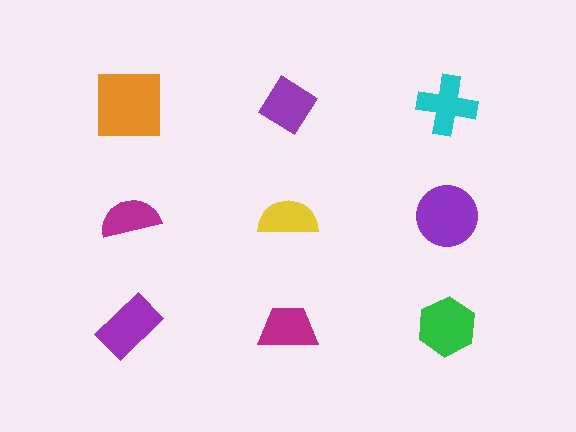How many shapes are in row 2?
3 shapes.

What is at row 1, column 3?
A cyan cross.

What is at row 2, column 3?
A purple circle.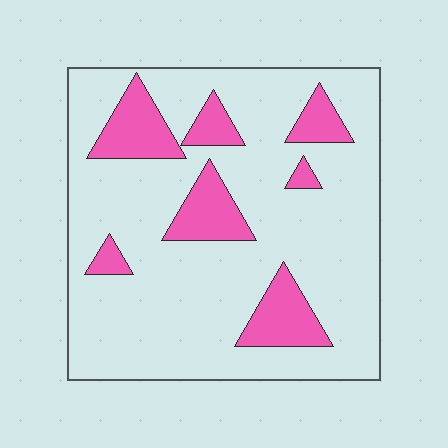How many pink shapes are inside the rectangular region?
7.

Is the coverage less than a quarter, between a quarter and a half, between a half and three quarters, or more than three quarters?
Less than a quarter.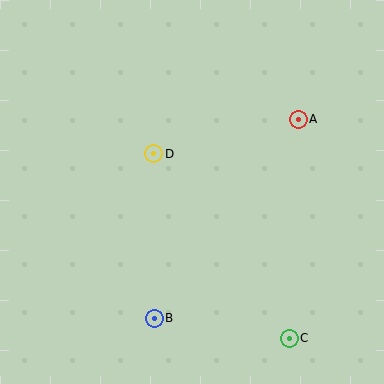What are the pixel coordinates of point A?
Point A is at (298, 119).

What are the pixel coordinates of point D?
Point D is at (154, 154).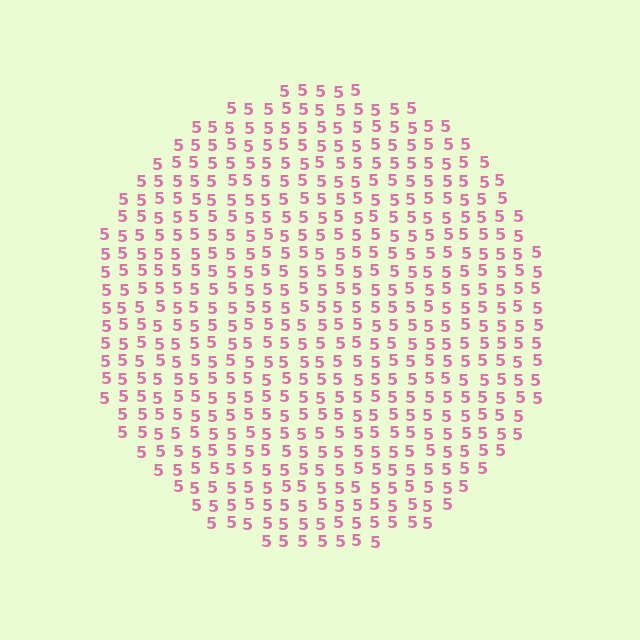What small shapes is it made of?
It is made of small digit 5's.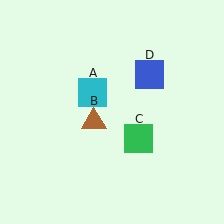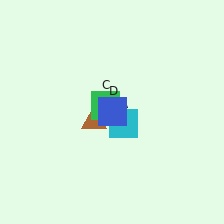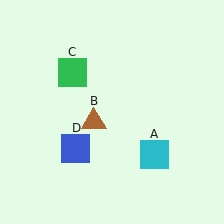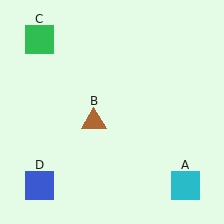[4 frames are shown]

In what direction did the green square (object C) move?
The green square (object C) moved up and to the left.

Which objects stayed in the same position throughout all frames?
Brown triangle (object B) remained stationary.